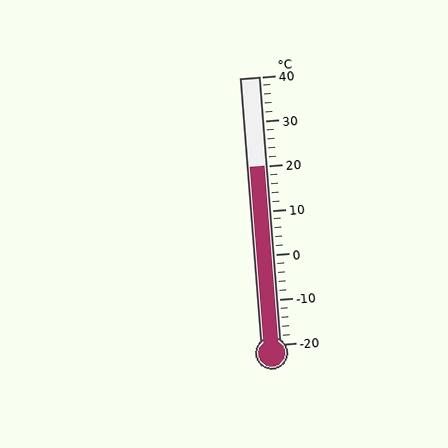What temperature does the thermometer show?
The thermometer shows approximately 20°C.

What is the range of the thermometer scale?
The thermometer scale ranges from -20°C to 40°C.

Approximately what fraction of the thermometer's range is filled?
The thermometer is filled to approximately 65% of its range.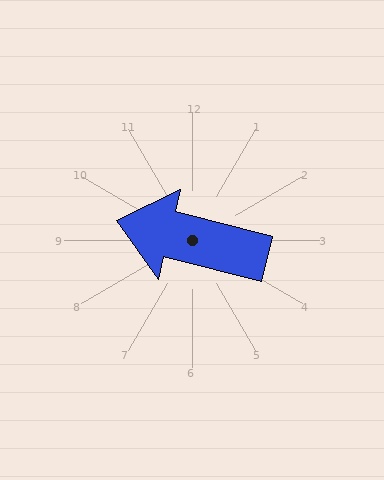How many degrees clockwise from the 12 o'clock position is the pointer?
Approximately 284 degrees.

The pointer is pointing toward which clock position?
Roughly 9 o'clock.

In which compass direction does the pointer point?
West.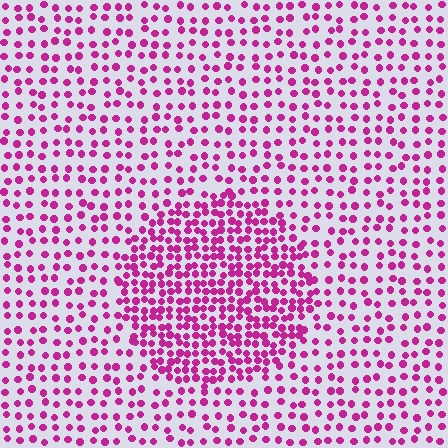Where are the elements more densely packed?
The elements are more densely packed inside the circle boundary.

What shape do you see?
I see a circle.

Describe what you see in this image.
The image contains small magenta elements arranged at two different densities. A circle-shaped region is visible where the elements are more densely packed than the surrounding area.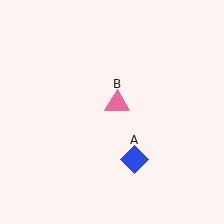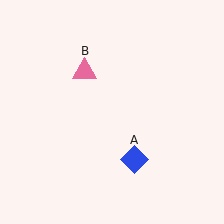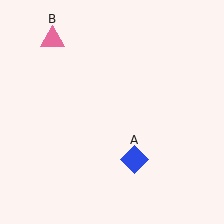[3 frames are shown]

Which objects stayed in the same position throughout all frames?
Blue diamond (object A) remained stationary.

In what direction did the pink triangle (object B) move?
The pink triangle (object B) moved up and to the left.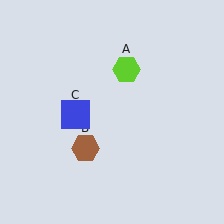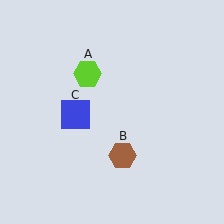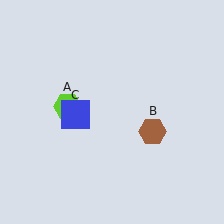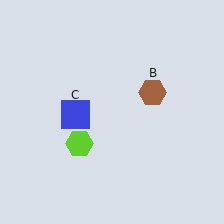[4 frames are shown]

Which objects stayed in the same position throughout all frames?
Blue square (object C) remained stationary.